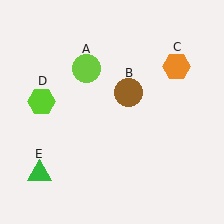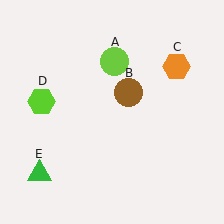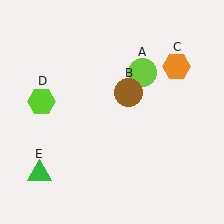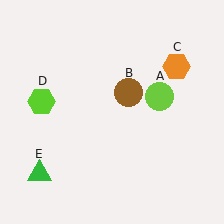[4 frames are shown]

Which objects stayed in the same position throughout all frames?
Brown circle (object B) and orange hexagon (object C) and lime hexagon (object D) and green triangle (object E) remained stationary.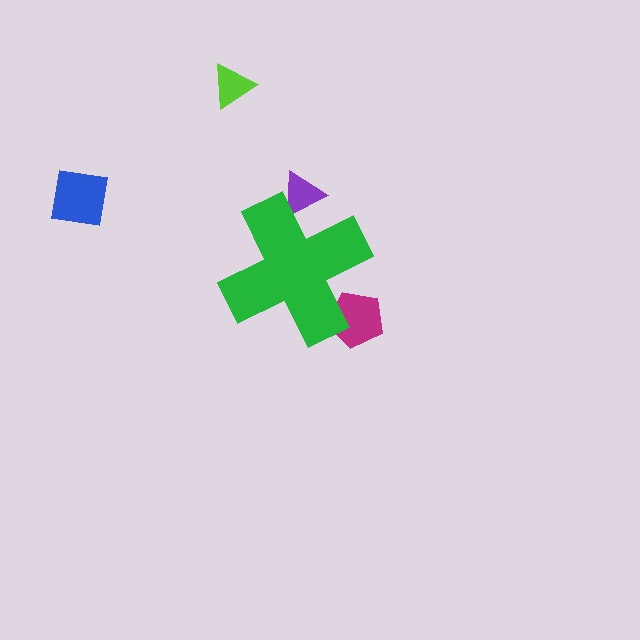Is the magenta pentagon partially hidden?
Yes, the magenta pentagon is partially hidden behind the green cross.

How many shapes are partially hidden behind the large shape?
2 shapes are partially hidden.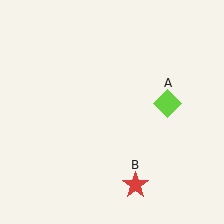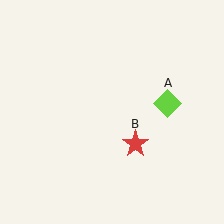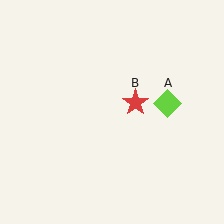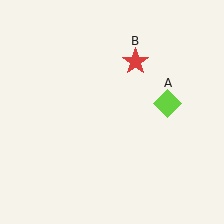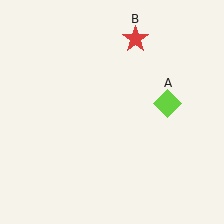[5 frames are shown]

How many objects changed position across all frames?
1 object changed position: red star (object B).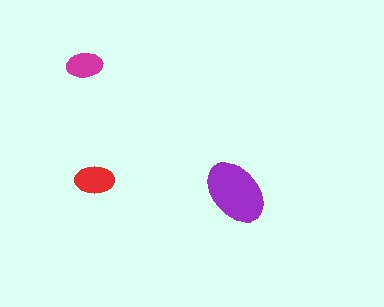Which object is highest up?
The magenta ellipse is topmost.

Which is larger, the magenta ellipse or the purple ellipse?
The purple one.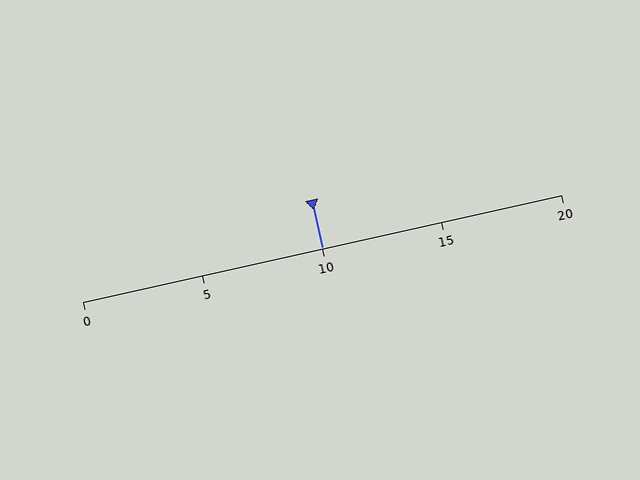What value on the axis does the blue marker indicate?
The marker indicates approximately 10.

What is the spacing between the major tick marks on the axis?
The major ticks are spaced 5 apart.